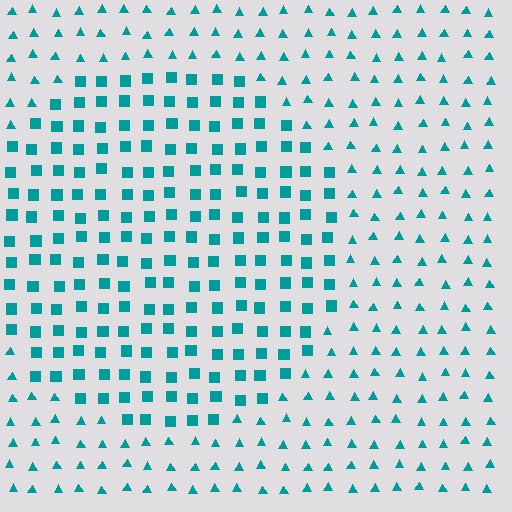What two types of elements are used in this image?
The image uses squares inside the circle region and triangles outside it.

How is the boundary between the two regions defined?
The boundary is defined by a change in element shape: squares inside vs. triangles outside. All elements share the same color and spacing.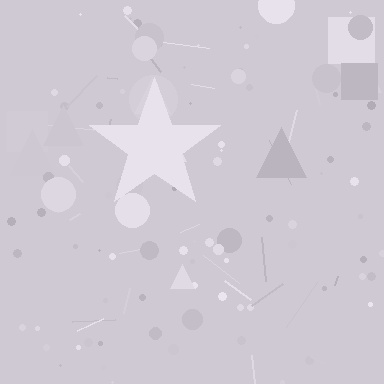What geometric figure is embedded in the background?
A star is embedded in the background.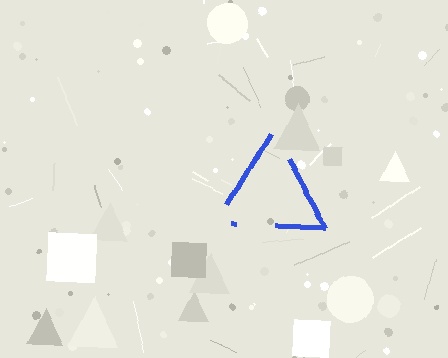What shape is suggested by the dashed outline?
The dashed outline suggests a triangle.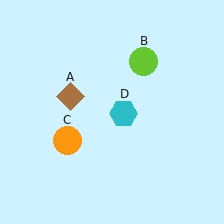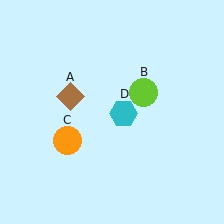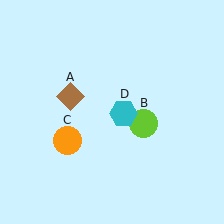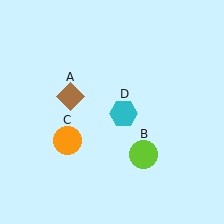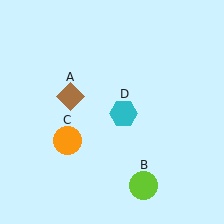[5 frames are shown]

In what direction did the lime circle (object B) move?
The lime circle (object B) moved down.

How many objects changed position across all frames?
1 object changed position: lime circle (object B).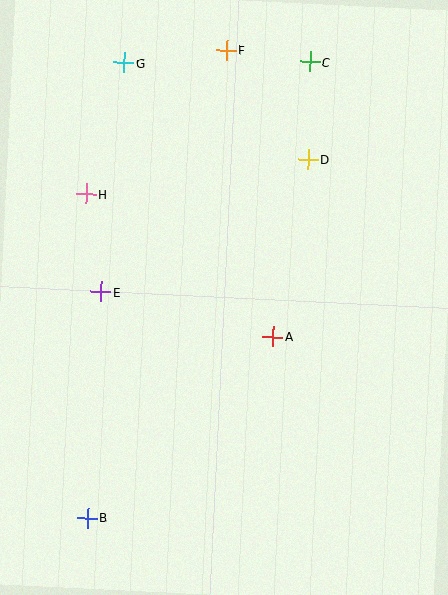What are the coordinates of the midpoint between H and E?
The midpoint between H and E is at (93, 243).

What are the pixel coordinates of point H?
Point H is at (86, 194).